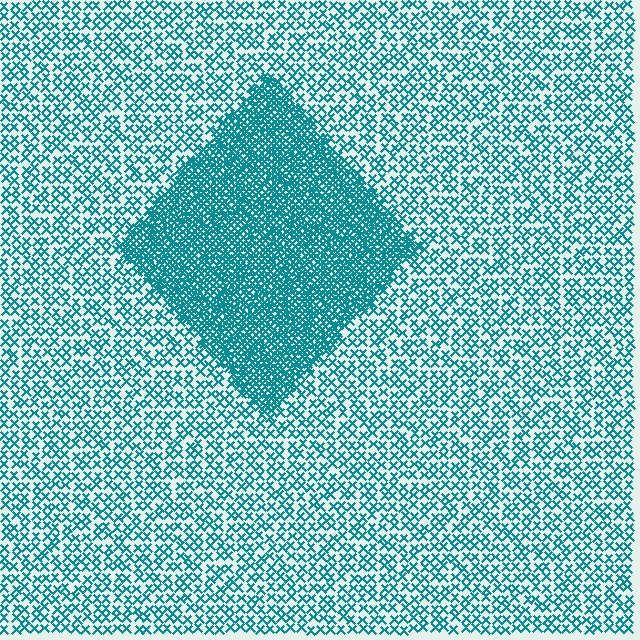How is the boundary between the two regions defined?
The boundary is defined by a change in element density (approximately 2.8x ratio). All elements are the same color, size, and shape.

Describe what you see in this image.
The image contains small teal elements arranged at two different densities. A diamond-shaped region is visible where the elements are more densely packed than the surrounding area.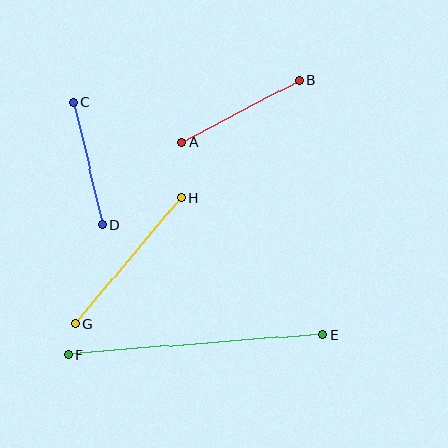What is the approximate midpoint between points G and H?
The midpoint is at approximately (128, 260) pixels.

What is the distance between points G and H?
The distance is approximately 165 pixels.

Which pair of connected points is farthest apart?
Points E and F are farthest apart.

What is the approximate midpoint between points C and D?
The midpoint is at approximately (88, 163) pixels.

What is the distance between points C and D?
The distance is approximately 126 pixels.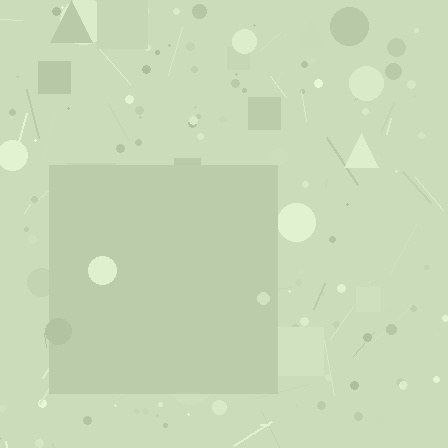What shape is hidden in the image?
A square is hidden in the image.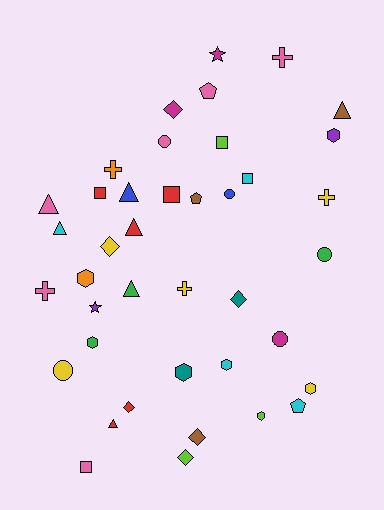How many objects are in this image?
There are 40 objects.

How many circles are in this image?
There are 5 circles.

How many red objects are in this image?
There are 5 red objects.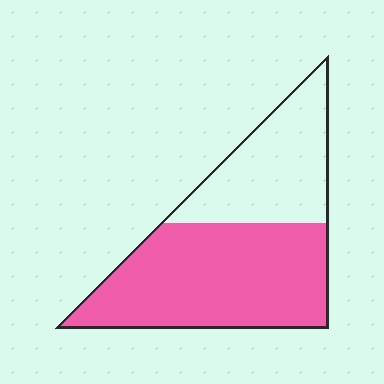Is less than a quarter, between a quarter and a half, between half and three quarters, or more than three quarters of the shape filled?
Between half and three quarters.